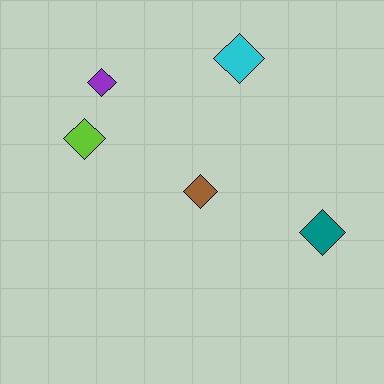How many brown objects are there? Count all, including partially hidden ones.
There is 1 brown object.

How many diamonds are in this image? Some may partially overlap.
There are 5 diamonds.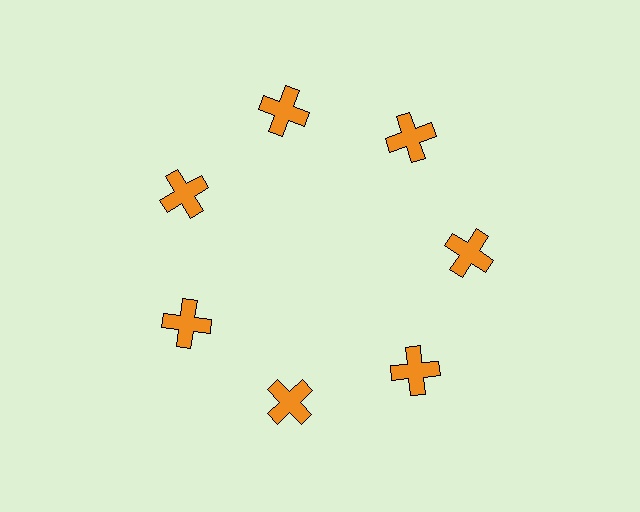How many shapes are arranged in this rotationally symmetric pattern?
There are 7 shapes, arranged in 7 groups of 1.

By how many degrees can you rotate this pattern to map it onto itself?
The pattern maps onto itself every 51 degrees of rotation.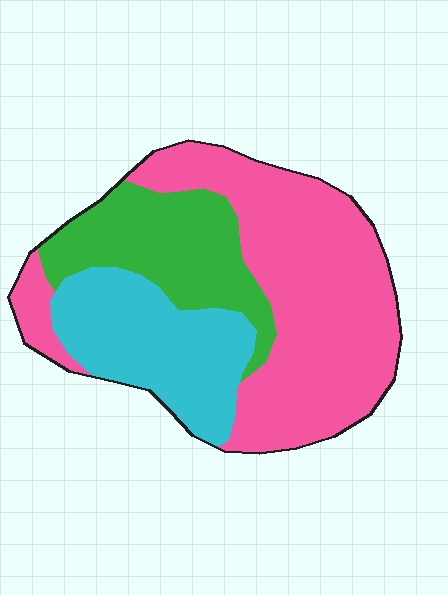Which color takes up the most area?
Pink, at roughly 50%.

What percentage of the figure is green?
Green covers about 25% of the figure.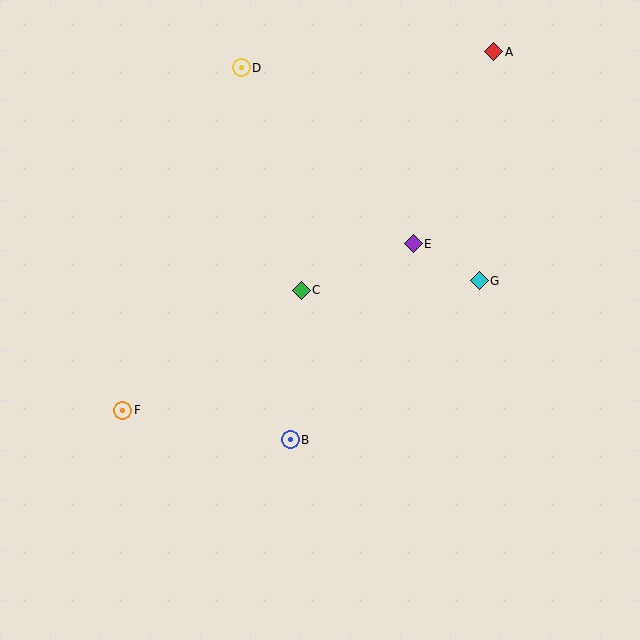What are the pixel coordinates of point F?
Point F is at (123, 410).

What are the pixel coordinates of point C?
Point C is at (301, 290).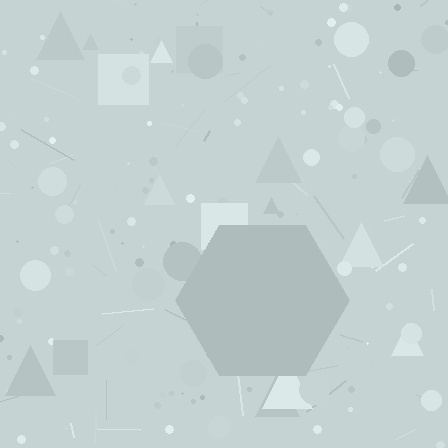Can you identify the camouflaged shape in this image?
The camouflaged shape is a hexagon.